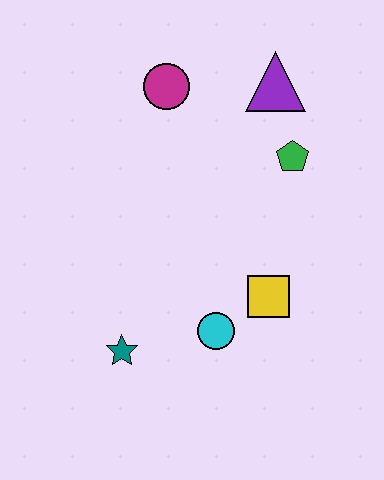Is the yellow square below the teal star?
No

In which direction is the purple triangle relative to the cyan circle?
The purple triangle is above the cyan circle.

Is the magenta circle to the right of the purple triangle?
No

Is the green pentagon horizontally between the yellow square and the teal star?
No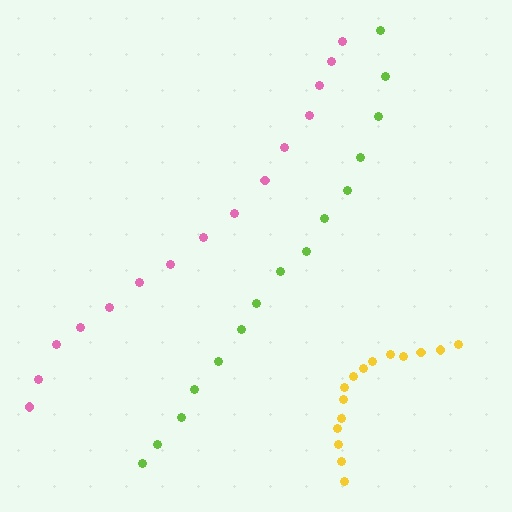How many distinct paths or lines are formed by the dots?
There are 3 distinct paths.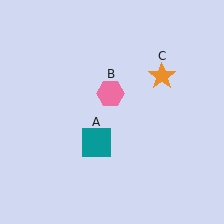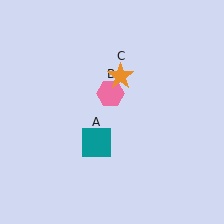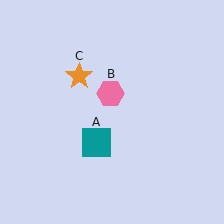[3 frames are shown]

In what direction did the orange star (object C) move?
The orange star (object C) moved left.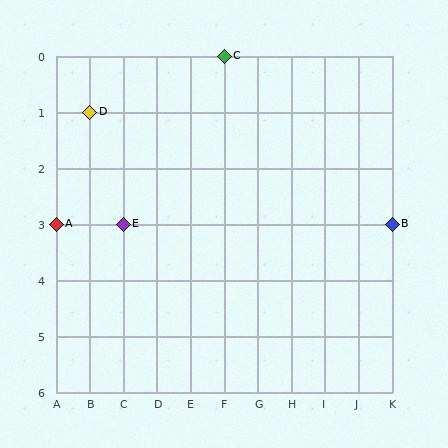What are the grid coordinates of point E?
Point E is at grid coordinates (C, 3).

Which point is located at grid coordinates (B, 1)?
Point D is at (B, 1).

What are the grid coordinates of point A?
Point A is at grid coordinates (A, 3).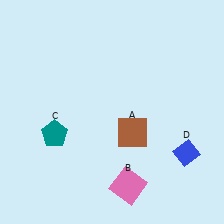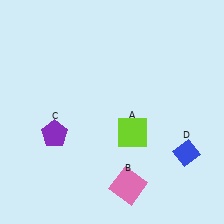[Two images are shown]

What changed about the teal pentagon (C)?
In Image 1, C is teal. In Image 2, it changed to purple.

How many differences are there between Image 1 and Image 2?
There are 2 differences between the two images.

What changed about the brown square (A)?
In Image 1, A is brown. In Image 2, it changed to lime.